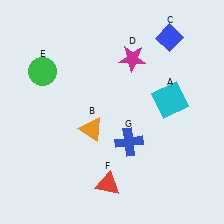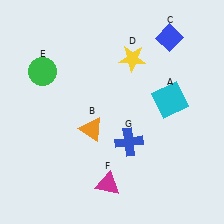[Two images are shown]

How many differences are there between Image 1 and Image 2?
There are 2 differences between the two images.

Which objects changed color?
D changed from magenta to yellow. F changed from red to magenta.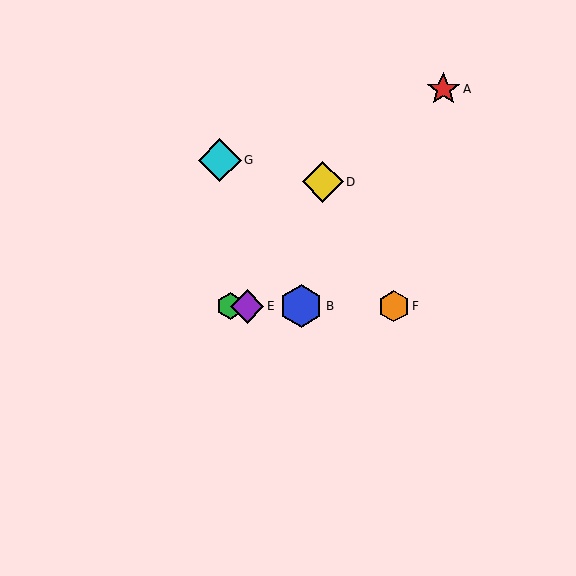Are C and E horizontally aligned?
Yes, both are at y≈306.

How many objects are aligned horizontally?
4 objects (B, C, E, F) are aligned horizontally.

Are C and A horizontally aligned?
No, C is at y≈306 and A is at y≈89.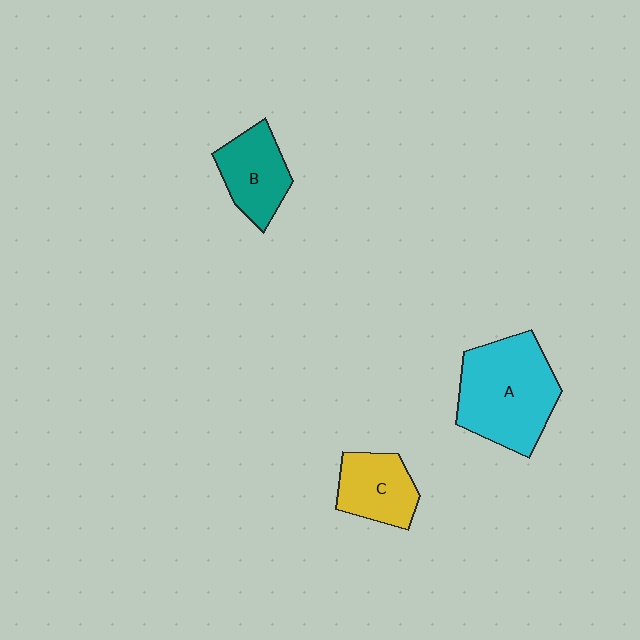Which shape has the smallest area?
Shape C (yellow).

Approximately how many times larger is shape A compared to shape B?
Approximately 1.8 times.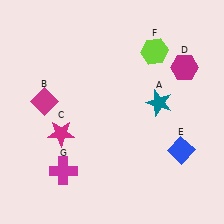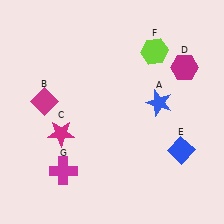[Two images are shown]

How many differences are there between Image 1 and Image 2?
There is 1 difference between the two images.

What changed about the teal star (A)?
In Image 1, A is teal. In Image 2, it changed to blue.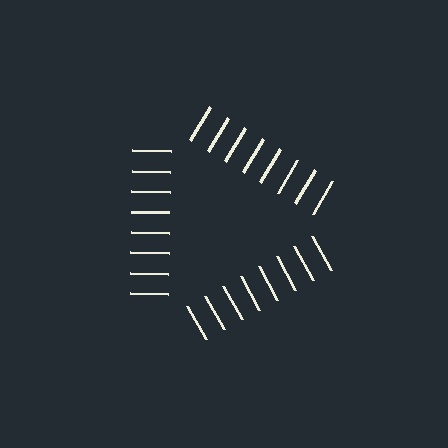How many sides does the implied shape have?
3 sides — the line-ends trace a triangle.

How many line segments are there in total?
24 — 8 along each of the 3 edges.